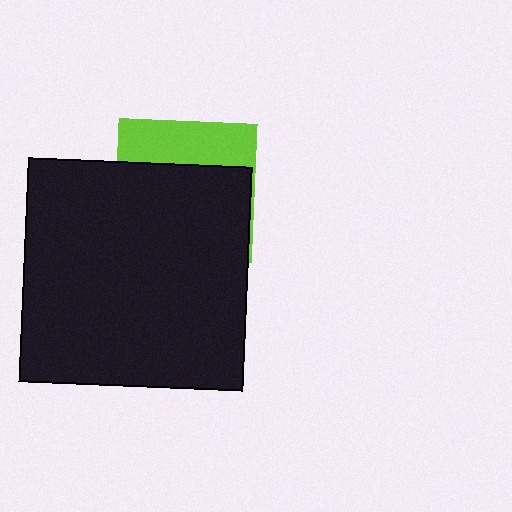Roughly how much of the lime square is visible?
A small part of it is visible (roughly 32%).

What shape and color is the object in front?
The object in front is a black square.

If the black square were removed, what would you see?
You would see the complete lime square.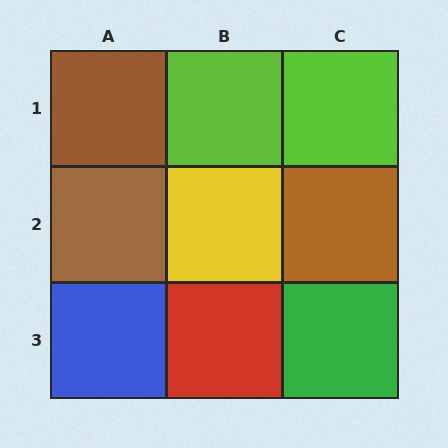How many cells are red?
1 cell is red.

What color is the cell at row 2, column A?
Brown.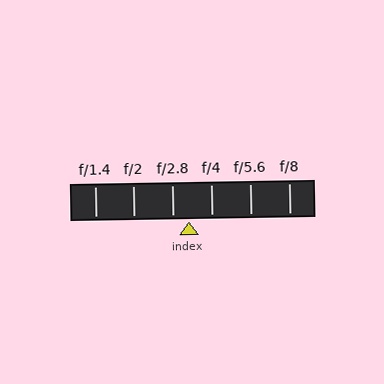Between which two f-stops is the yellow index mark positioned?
The index mark is between f/2.8 and f/4.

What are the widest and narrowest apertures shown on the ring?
The widest aperture shown is f/1.4 and the narrowest is f/8.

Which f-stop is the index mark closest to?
The index mark is closest to f/2.8.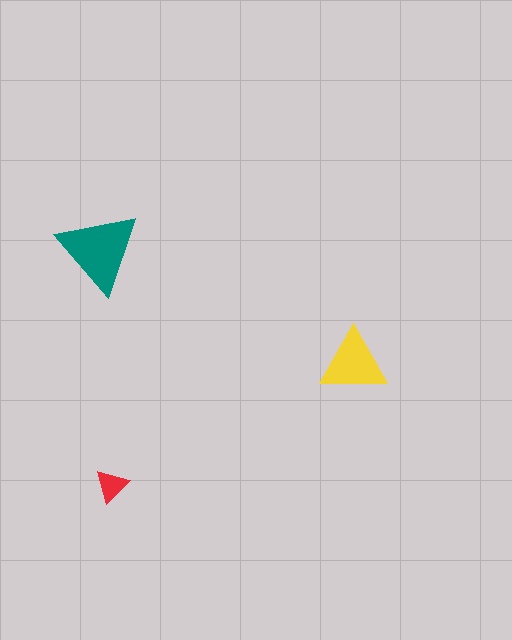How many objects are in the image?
There are 3 objects in the image.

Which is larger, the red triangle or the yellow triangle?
The yellow one.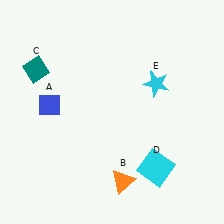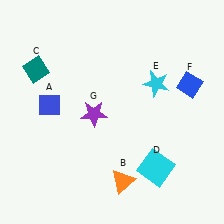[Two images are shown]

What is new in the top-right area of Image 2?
A blue diamond (F) was added in the top-right area of Image 2.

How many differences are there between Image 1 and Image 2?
There are 2 differences between the two images.